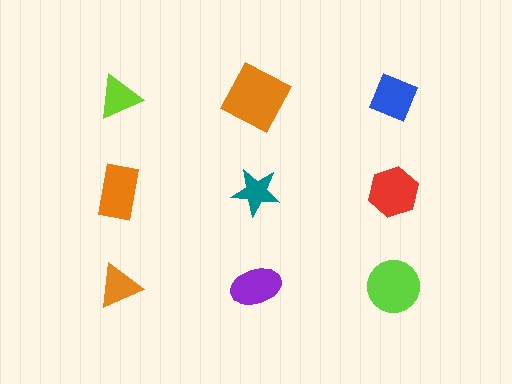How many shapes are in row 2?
3 shapes.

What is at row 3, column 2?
A purple ellipse.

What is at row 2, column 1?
An orange rectangle.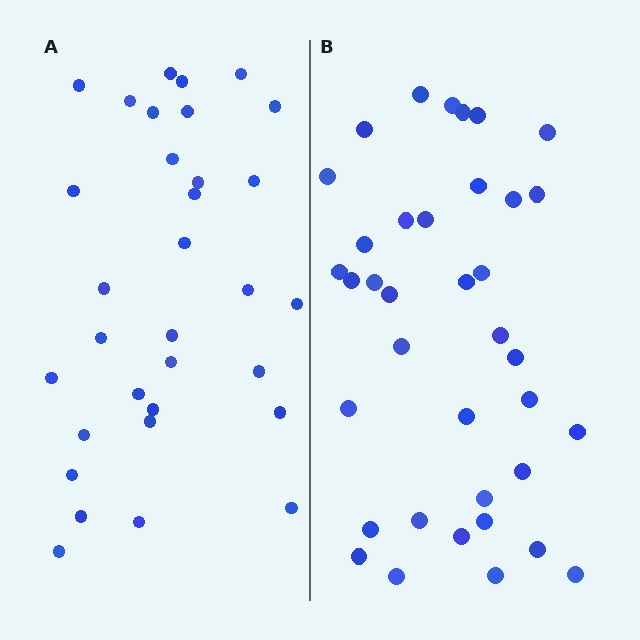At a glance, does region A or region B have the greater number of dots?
Region B (the right region) has more dots.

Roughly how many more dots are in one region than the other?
Region B has about 5 more dots than region A.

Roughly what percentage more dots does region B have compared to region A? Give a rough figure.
About 15% more.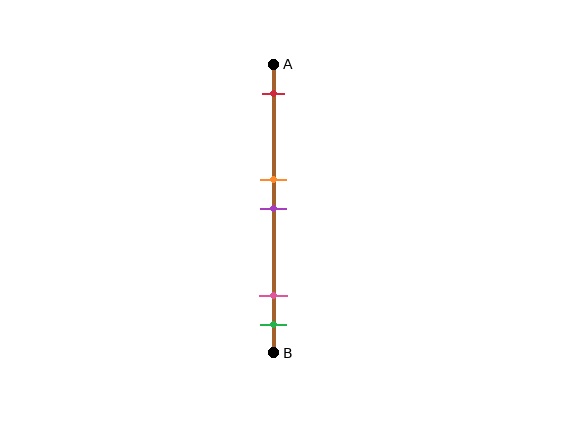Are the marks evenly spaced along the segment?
No, the marks are not evenly spaced.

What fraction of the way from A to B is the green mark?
The green mark is approximately 90% (0.9) of the way from A to B.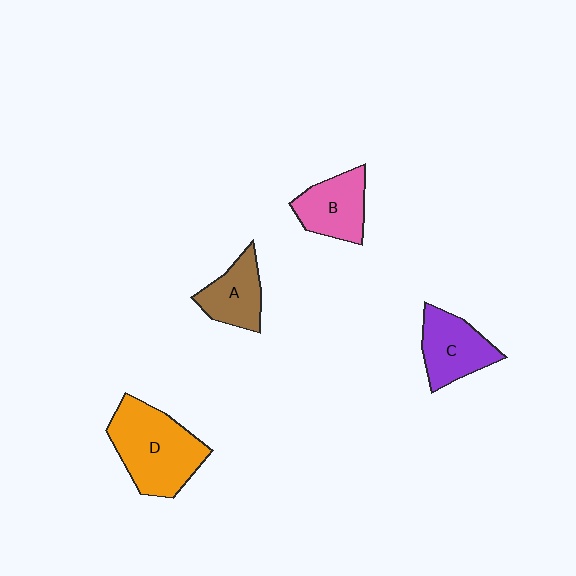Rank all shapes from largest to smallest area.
From largest to smallest: D (orange), C (purple), B (pink), A (brown).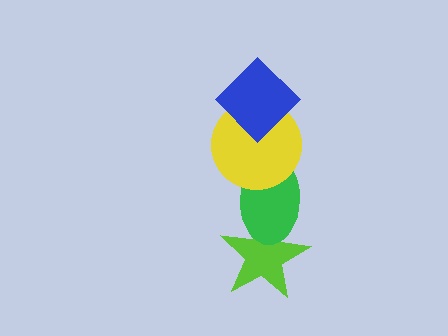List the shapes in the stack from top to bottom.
From top to bottom: the blue diamond, the yellow circle, the green ellipse, the lime star.